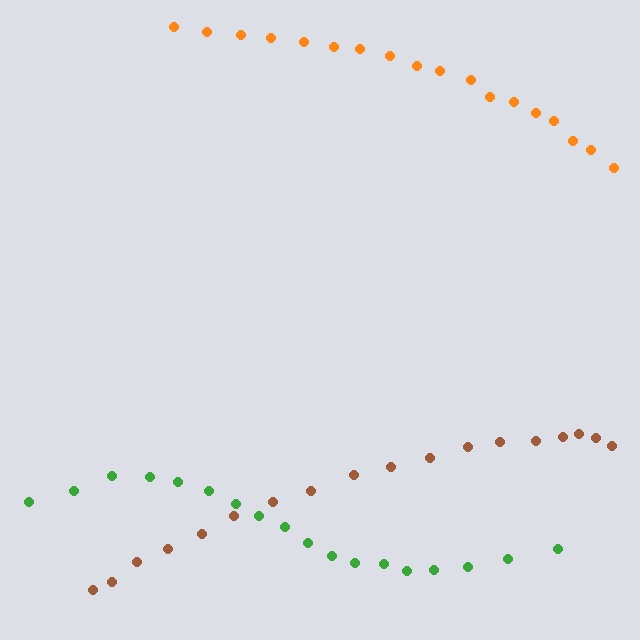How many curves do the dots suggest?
There are 3 distinct paths.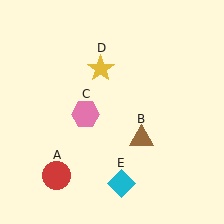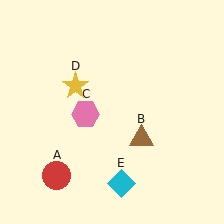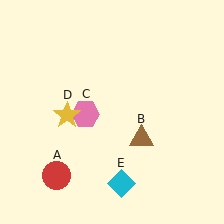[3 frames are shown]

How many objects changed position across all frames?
1 object changed position: yellow star (object D).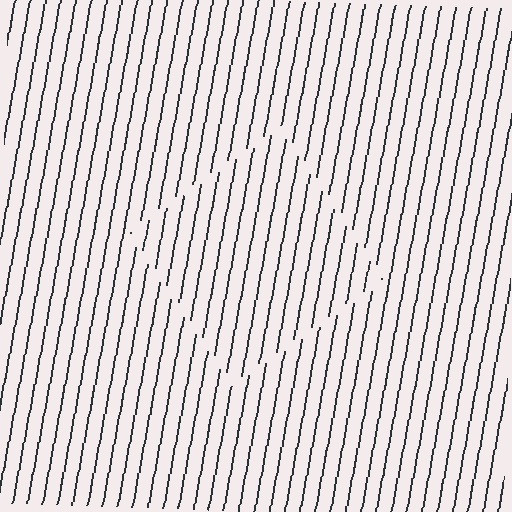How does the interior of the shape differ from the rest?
The interior of the shape contains the same grating, shifted by half a period — the contour is defined by the phase discontinuity where line-ends from the inner and outer gratings abut.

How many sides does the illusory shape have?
4 sides — the line-ends trace a square.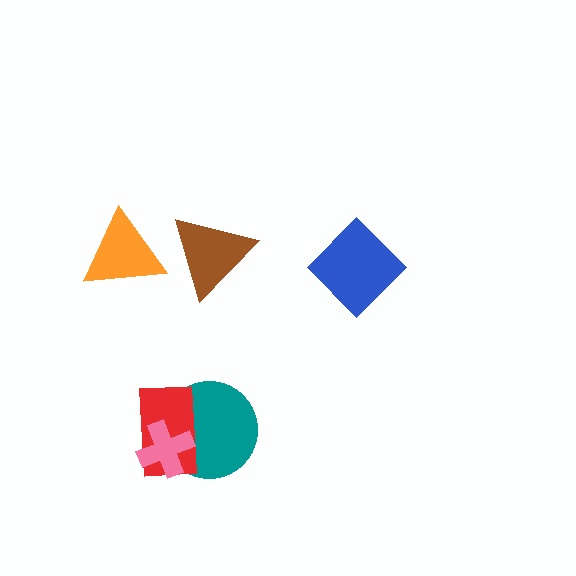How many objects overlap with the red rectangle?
2 objects overlap with the red rectangle.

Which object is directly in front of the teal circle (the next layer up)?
The red rectangle is directly in front of the teal circle.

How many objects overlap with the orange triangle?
1 object overlaps with the orange triangle.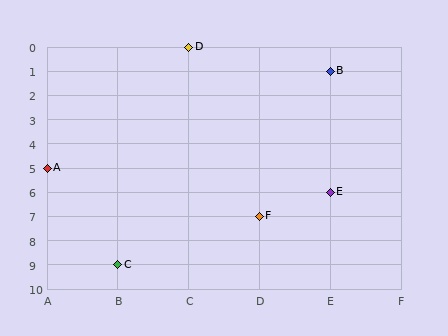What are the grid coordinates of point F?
Point F is at grid coordinates (D, 7).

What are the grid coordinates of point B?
Point B is at grid coordinates (E, 1).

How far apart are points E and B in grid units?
Points E and B are 5 rows apart.